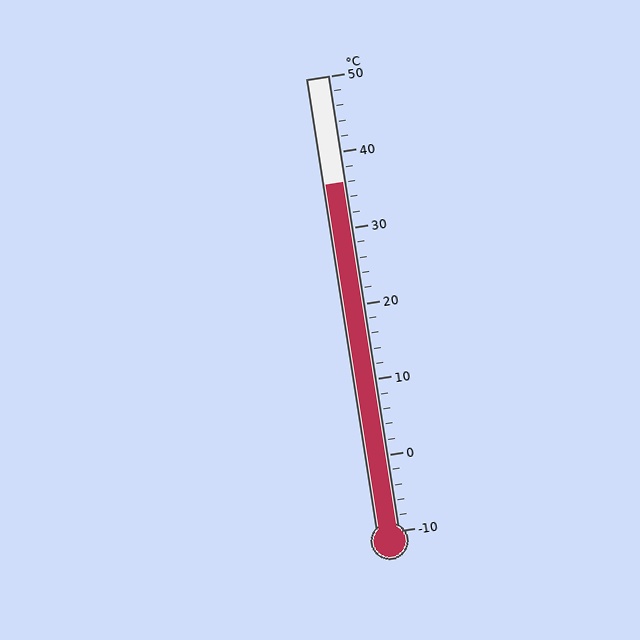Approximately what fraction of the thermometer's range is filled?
The thermometer is filled to approximately 75% of its range.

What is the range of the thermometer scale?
The thermometer scale ranges from -10°C to 50°C.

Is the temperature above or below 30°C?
The temperature is above 30°C.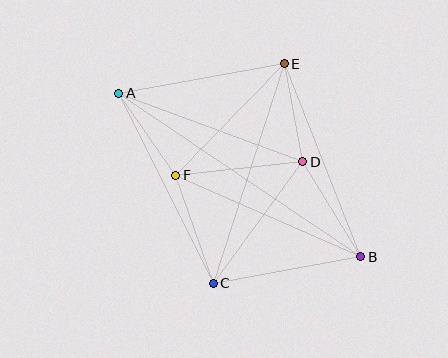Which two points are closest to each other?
Points D and E are closest to each other.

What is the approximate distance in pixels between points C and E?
The distance between C and E is approximately 231 pixels.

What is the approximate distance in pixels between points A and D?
The distance between A and D is approximately 196 pixels.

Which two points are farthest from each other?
Points A and B are farthest from each other.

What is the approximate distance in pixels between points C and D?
The distance between C and D is approximately 151 pixels.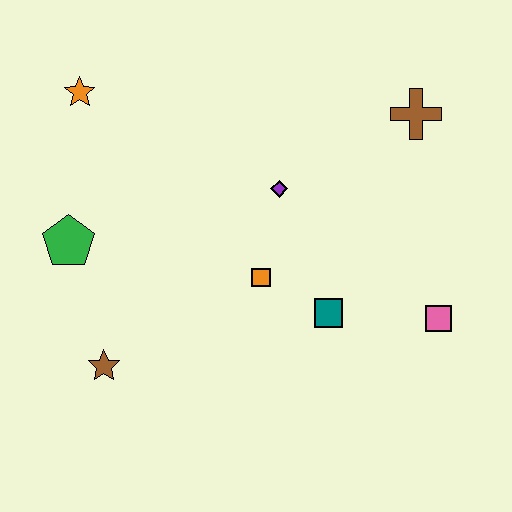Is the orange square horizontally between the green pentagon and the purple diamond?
Yes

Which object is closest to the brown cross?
The purple diamond is closest to the brown cross.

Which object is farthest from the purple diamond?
The brown star is farthest from the purple diamond.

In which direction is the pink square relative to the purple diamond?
The pink square is to the right of the purple diamond.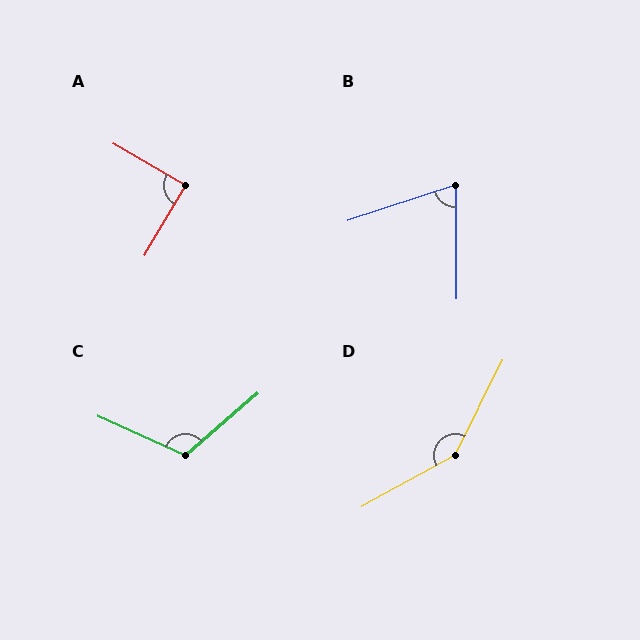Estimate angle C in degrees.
Approximately 115 degrees.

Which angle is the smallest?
B, at approximately 72 degrees.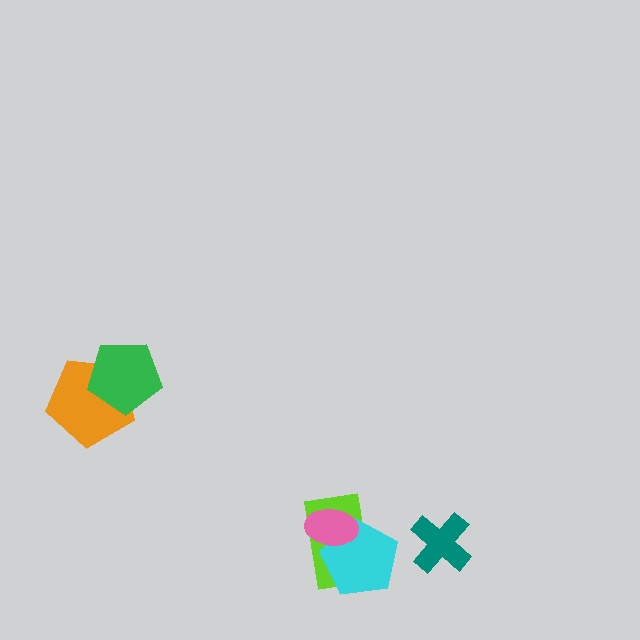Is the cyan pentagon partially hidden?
Yes, it is partially covered by another shape.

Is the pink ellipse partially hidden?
No, no other shape covers it.